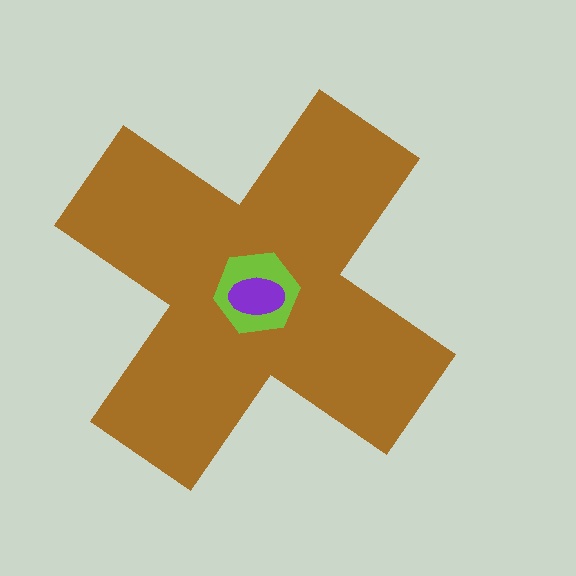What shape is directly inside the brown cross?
The lime hexagon.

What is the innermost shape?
The purple ellipse.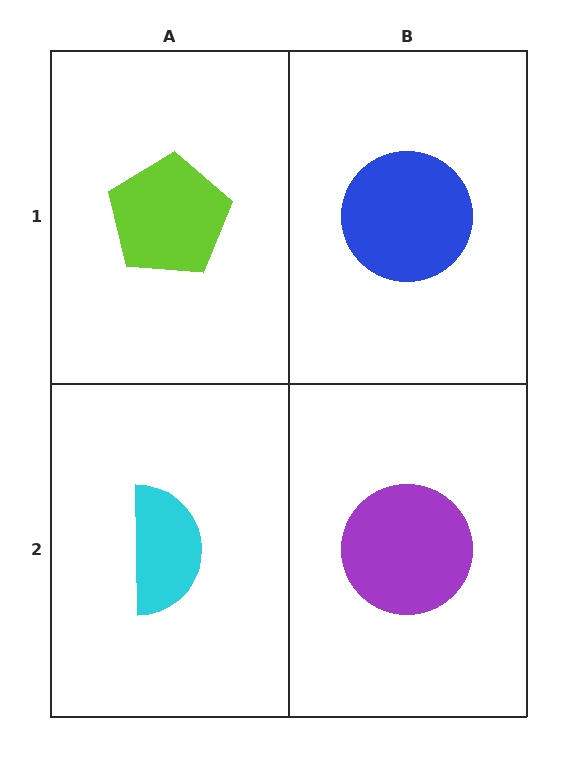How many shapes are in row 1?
2 shapes.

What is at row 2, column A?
A cyan semicircle.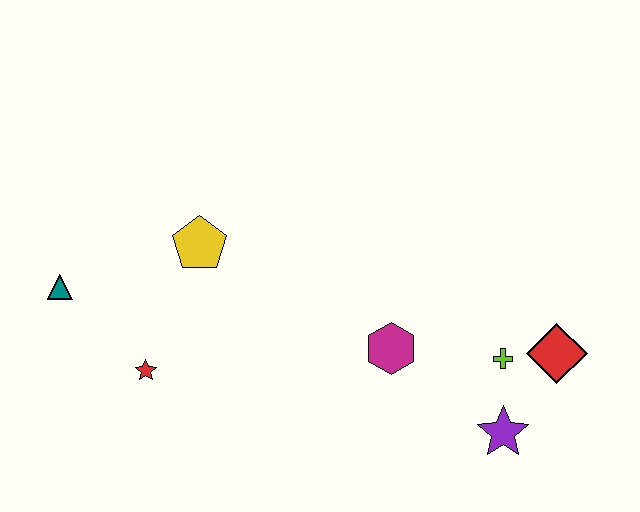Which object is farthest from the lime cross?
The teal triangle is farthest from the lime cross.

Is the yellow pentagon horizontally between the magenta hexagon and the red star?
Yes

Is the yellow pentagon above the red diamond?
Yes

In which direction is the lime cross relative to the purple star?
The lime cross is above the purple star.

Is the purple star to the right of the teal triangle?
Yes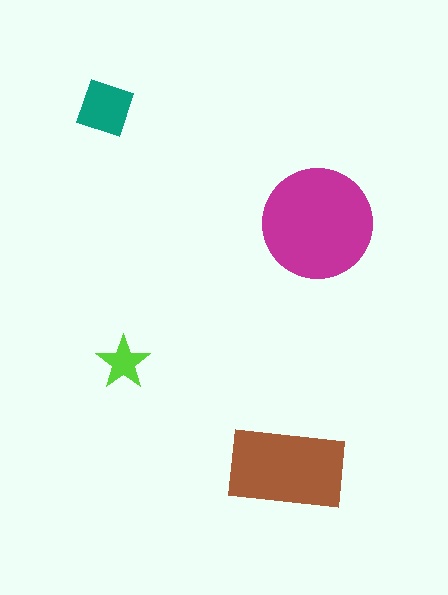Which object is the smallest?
The lime star.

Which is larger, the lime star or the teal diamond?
The teal diamond.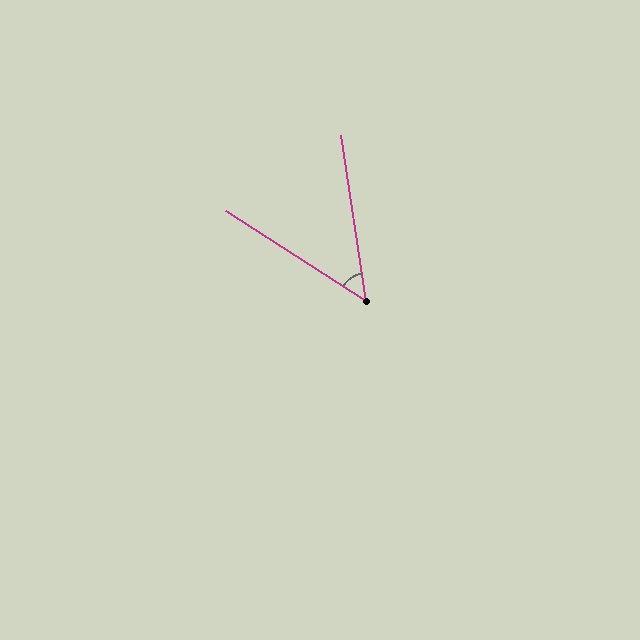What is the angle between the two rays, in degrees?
Approximately 49 degrees.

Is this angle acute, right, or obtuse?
It is acute.